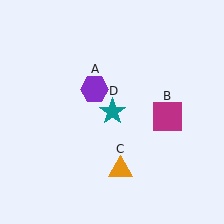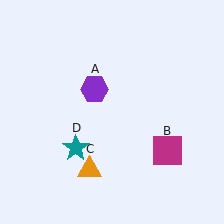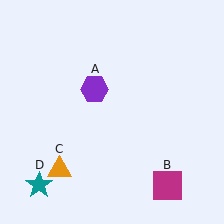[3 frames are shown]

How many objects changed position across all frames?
3 objects changed position: magenta square (object B), orange triangle (object C), teal star (object D).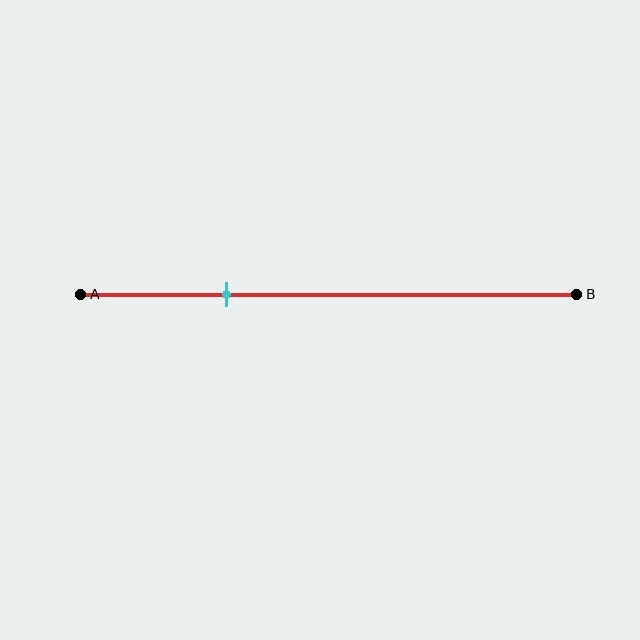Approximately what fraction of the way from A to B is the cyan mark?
The cyan mark is approximately 30% of the way from A to B.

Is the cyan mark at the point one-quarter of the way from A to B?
No, the mark is at about 30% from A, not at the 25% one-quarter point.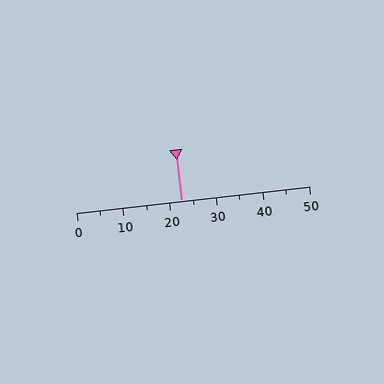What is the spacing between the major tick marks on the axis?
The major ticks are spaced 10 apart.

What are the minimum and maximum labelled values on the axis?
The axis runs from 0 to 50.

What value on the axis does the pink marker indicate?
The marker indicates approximately 22.5.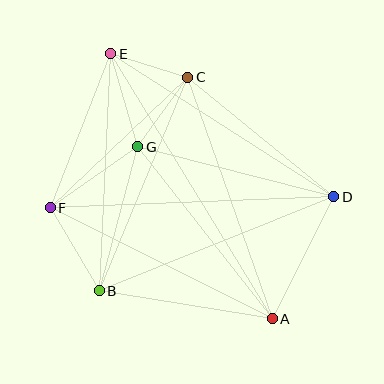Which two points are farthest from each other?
Points A and E are farthest from each other.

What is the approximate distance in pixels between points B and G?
The distance between B and G is approximately 149 pixels.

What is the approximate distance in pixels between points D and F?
The distance between D and F is approximately 283 pixels.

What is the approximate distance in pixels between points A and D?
The distance between A and D is approximately 137 pixels.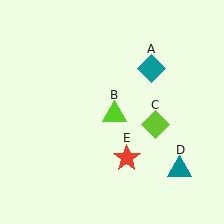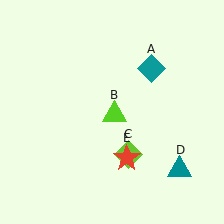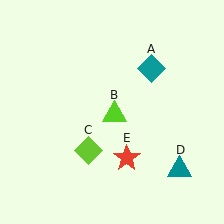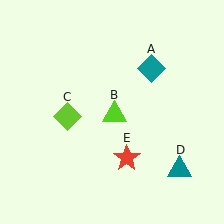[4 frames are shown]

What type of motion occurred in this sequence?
The lime diamond (object C) rotated clockwise around the center of the scene.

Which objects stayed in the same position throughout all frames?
Teal diamond (object A) and lime triangle (object B) and teal triangle (object D) and red star (object E) remained stationary.